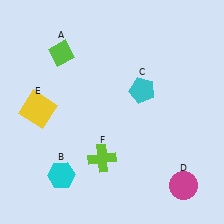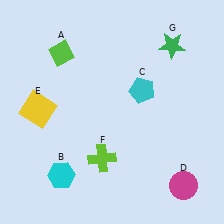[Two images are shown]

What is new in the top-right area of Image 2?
A green star (G) was added in the top-right area of Image 2.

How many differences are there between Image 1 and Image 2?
There is 1 difference between the two images.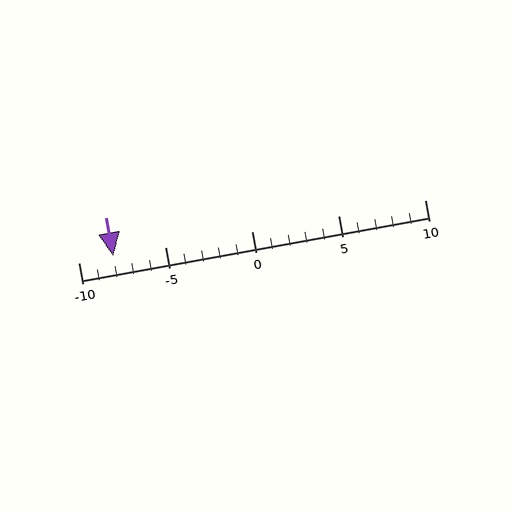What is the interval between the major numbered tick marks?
The major tick marks are spaced 5 units apart.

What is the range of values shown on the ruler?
The ruler shows values from -10 to 10.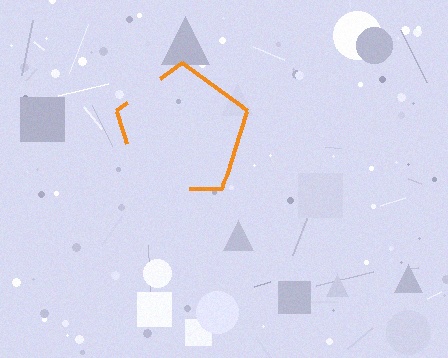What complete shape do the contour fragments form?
The contour fragments form a pentagon.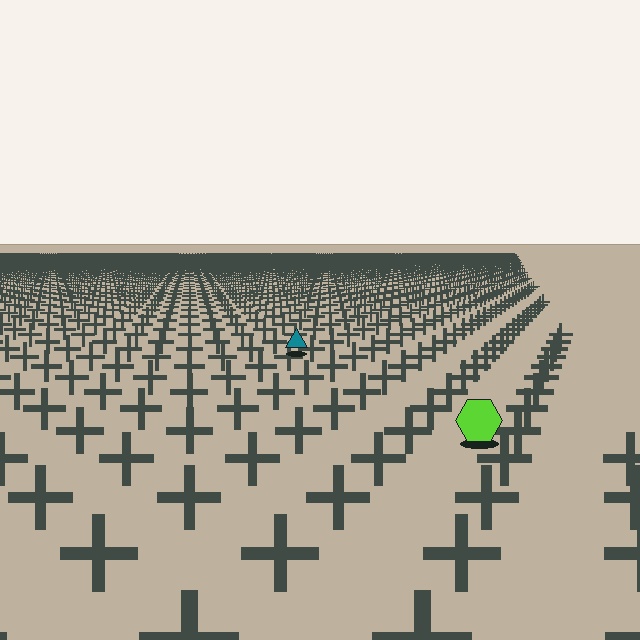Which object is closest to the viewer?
The lime hexagon is closest. The texture marks near it are larger and more spread out.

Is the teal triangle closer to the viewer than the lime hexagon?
No. The lime hexagon is closer — you can tell from the texture gradient: the ground texture is coarser near it.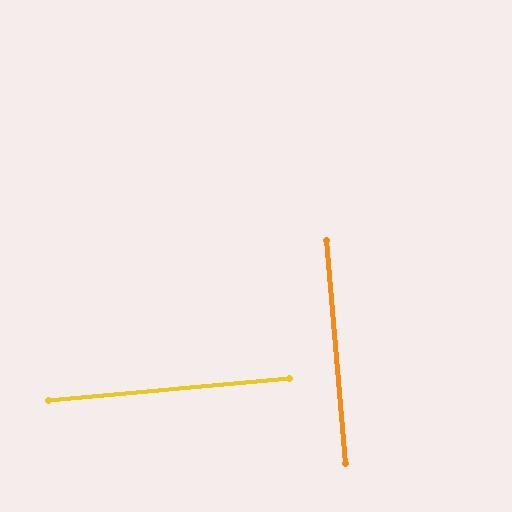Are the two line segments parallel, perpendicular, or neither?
Perpendicular — they meet at approximately 90°.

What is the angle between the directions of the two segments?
Approximately 90 degrees.